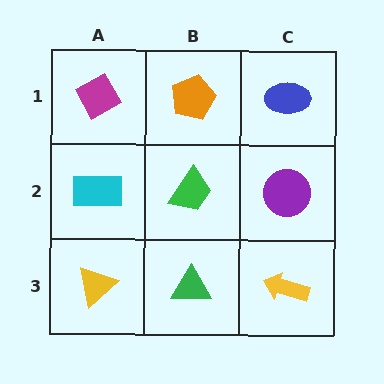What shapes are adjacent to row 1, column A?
A cyan rectangle (row 2, column A), an orange pentagon (row 1, column B).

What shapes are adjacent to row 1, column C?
A purple circle (row 2, column C), an orange pentagon (row 1, column B).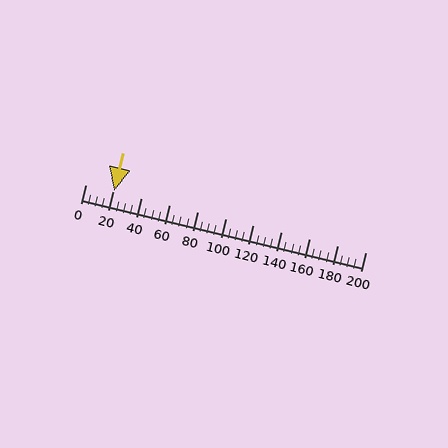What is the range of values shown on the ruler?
The ruler shows values from 0 to 200.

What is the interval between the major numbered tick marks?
The major tick marks are spaced 20 units apart.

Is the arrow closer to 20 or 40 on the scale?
The arrow is closer to 20.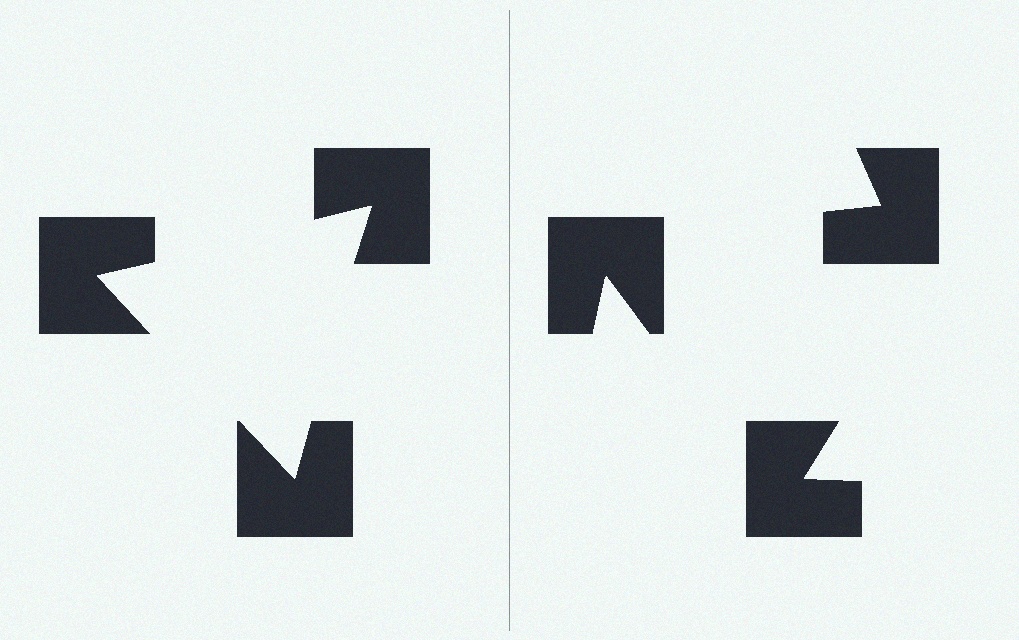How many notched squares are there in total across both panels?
6 — 3 on each side.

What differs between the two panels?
The notched squares are positioned identically on both sides; only the wedge orientations differ. On the left they align to a triangle; on the right they are misaligned.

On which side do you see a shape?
An illusory triangle appears on the left side. On the right side the wedge cuts are rotated, so no coherent shape forms.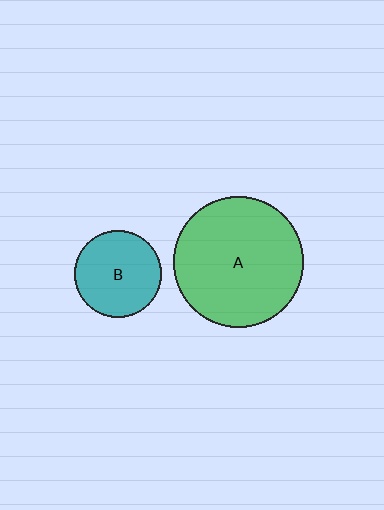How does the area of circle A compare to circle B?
Approximately 2.3 times.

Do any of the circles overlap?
No, none of the circles overlap.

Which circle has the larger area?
Circle A (green).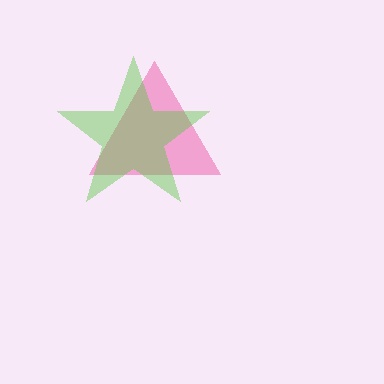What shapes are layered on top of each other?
The layered shapes are: a pink triangle, a lime star.